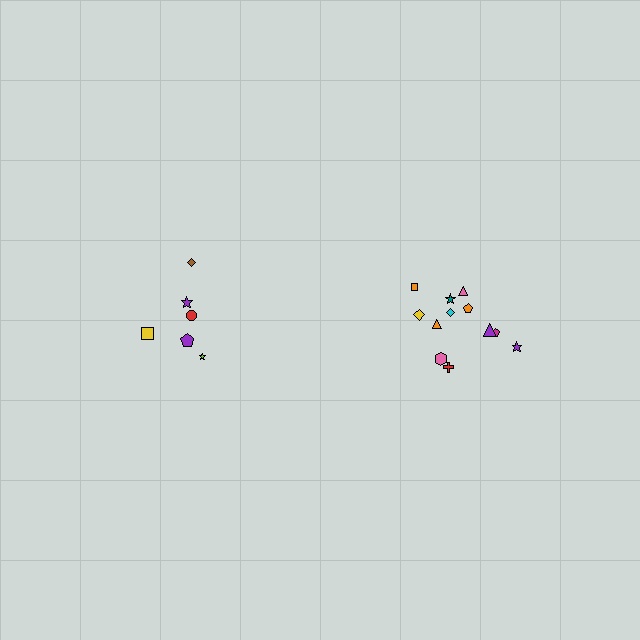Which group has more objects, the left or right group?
The right group.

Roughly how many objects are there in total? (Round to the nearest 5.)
Roughly 20 objects in total.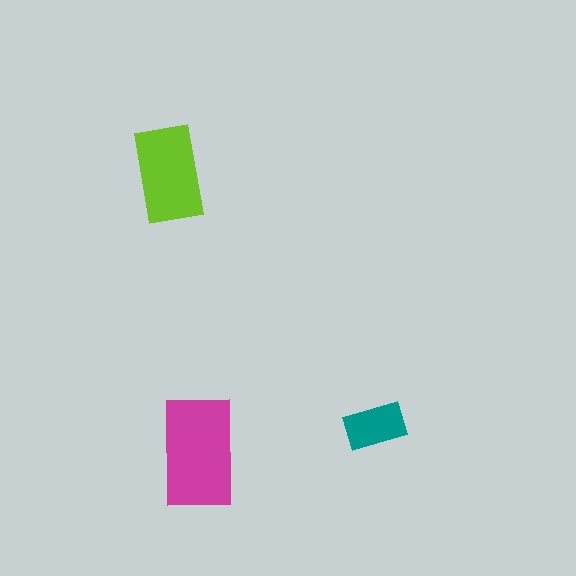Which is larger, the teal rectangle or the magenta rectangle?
The magenta one.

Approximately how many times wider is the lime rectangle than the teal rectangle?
About 1.5 times wider.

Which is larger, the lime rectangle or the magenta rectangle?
The magenta one.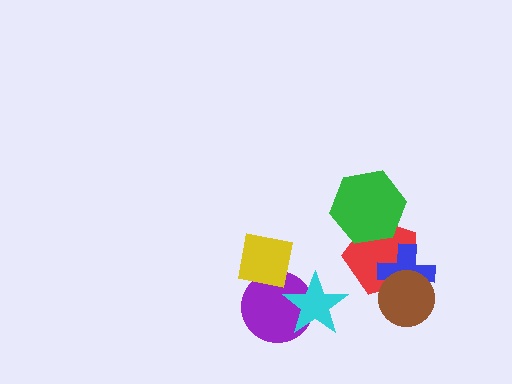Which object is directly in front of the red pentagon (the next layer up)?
The blue cross is directly in front of the red pentagon.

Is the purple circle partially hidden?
Yes, it is partially covered by another shape.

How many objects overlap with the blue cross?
2 objects overlap with the blue cross.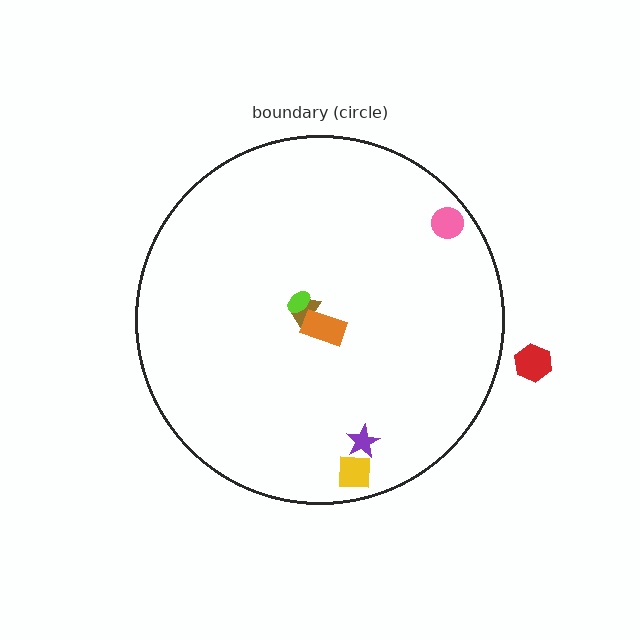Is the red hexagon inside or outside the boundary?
Outside.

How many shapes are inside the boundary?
6 inside, 1 outside.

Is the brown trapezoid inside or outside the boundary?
Inside.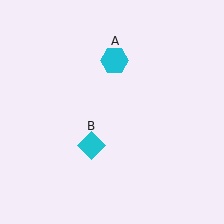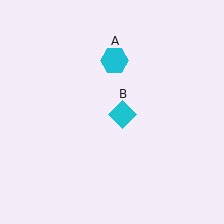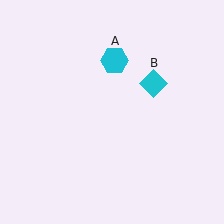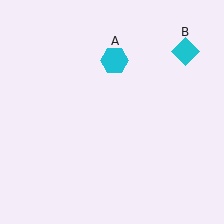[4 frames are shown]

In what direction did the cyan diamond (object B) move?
The cyan diamond (object B) moved up and to the right.